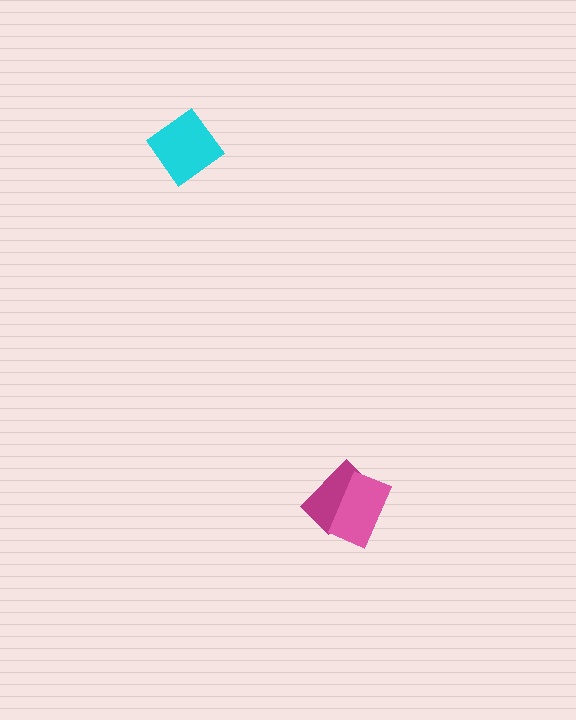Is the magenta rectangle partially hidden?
Yes, it is partially covered by another shape.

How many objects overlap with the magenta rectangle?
1 object overlaps with the magenta rectangle.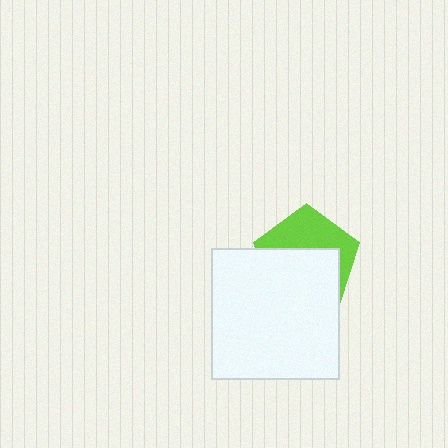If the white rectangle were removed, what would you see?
You would see the complete lime pentagon.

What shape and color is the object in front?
The object in front is a white rectangle.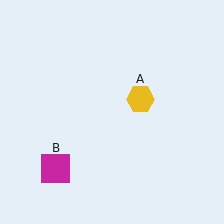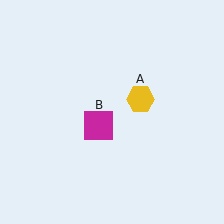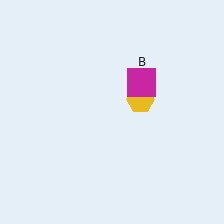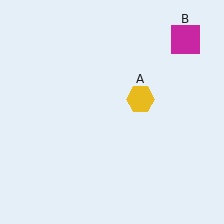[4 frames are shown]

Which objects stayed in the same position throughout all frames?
Yellow hexagon (object A) remained stationary.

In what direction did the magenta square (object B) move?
The magenta square (object B) moved up and to the right.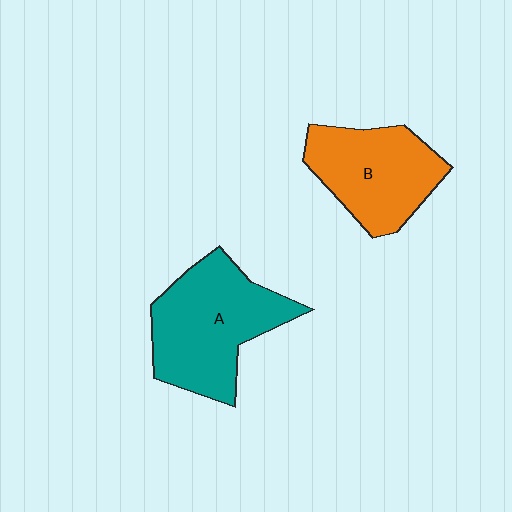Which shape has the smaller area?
Shape B (orange).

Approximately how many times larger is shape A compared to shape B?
Approximately 1.2 times.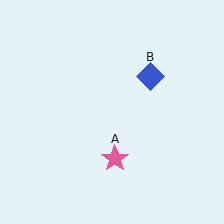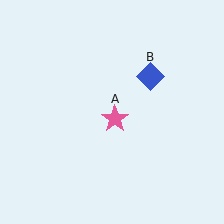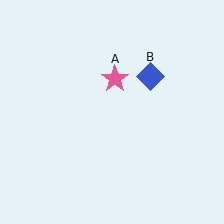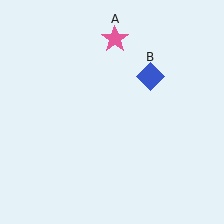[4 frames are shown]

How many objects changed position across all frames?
1 object changed position: pink star (object A).